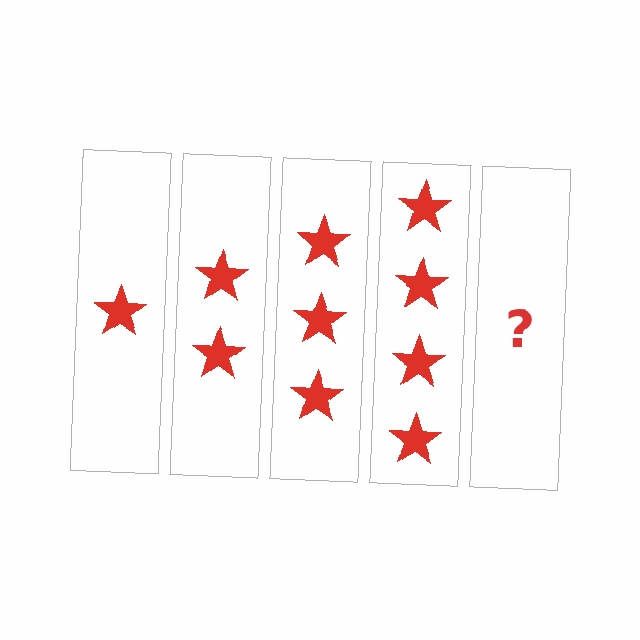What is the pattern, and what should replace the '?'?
The pattern is that each step adds one more star. The '?' should be 5 stars.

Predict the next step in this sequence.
The next step is 5 stars.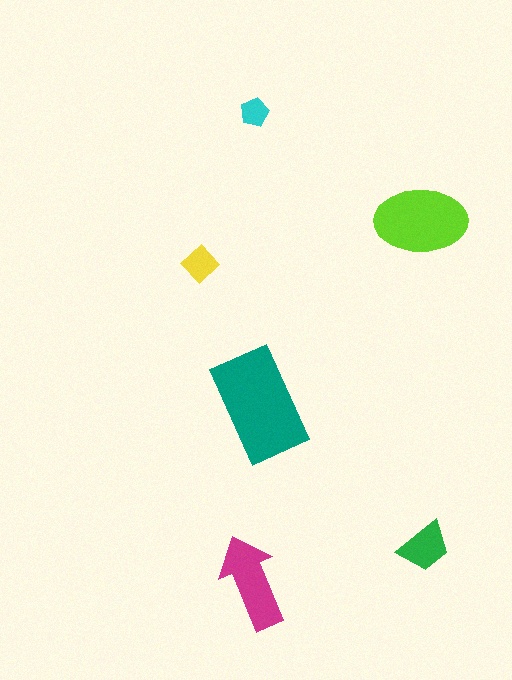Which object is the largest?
The teal rectangle.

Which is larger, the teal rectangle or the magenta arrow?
The teal rectangle.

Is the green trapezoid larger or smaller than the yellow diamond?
Larger.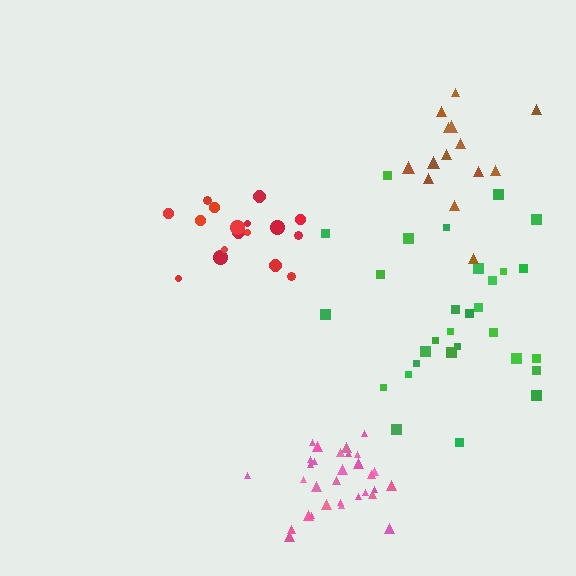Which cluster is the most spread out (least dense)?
Green.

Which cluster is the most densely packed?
Pink.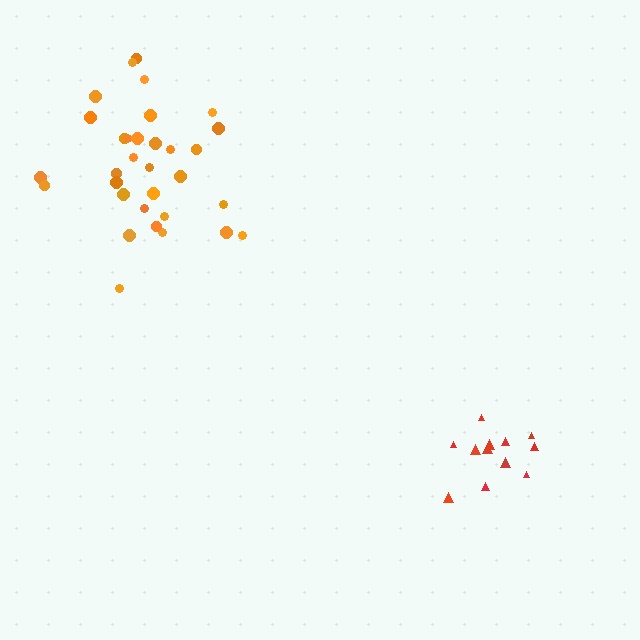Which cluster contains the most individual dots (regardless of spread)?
Orange (32).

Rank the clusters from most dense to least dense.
red, orange.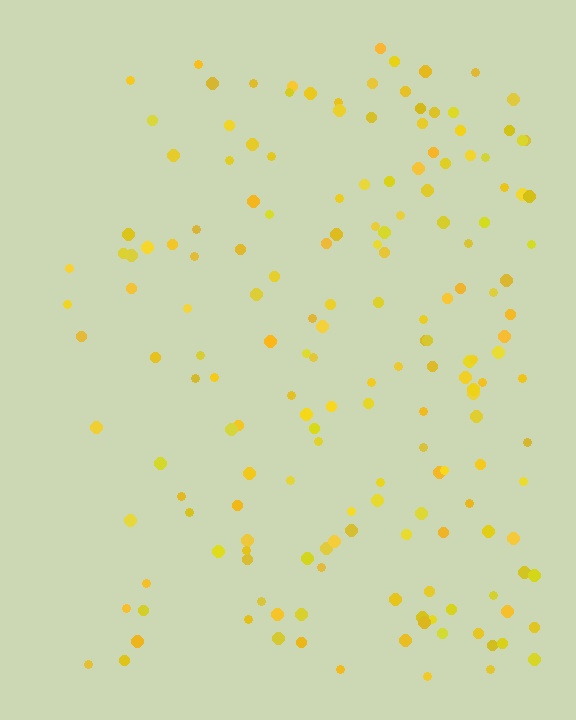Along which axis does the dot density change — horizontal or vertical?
Horizontal.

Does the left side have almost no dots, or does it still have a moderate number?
Still a moderate number, just noticeably fewer than the right.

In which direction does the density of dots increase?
From left to right, with the right side densest.